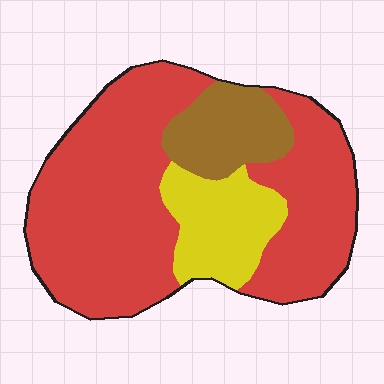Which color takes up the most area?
Red, at roughly 70%.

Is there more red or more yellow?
Red.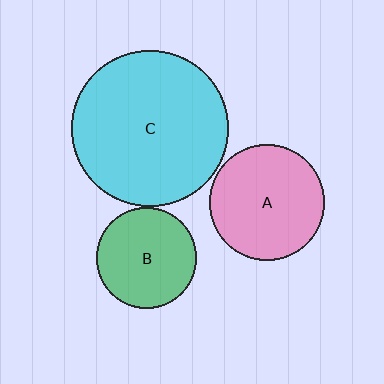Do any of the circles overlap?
No, none of the circles overlap.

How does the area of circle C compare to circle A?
Approximately 1.9 times.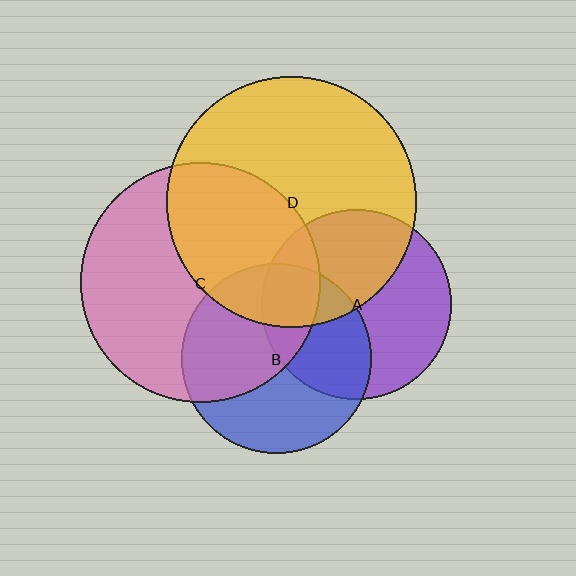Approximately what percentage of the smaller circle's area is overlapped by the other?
Approximately 20%.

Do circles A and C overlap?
Yes.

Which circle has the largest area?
Circle D (yellow).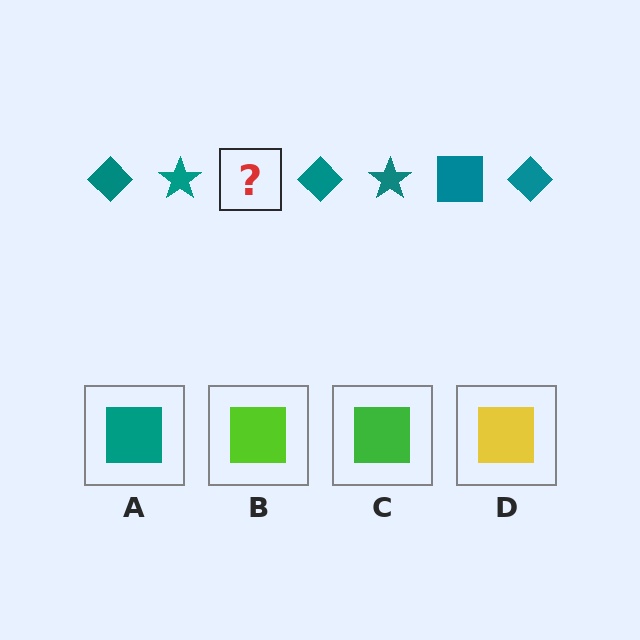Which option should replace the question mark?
Option A.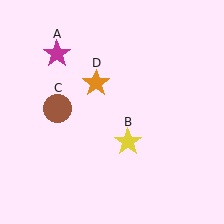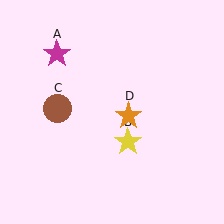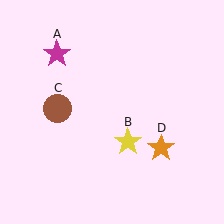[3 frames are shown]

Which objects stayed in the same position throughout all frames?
Magenta star (object A) and yellow star (object B) and brown circle (object C) remained stationary.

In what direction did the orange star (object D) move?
The orange star (object D) moved down and to the right.